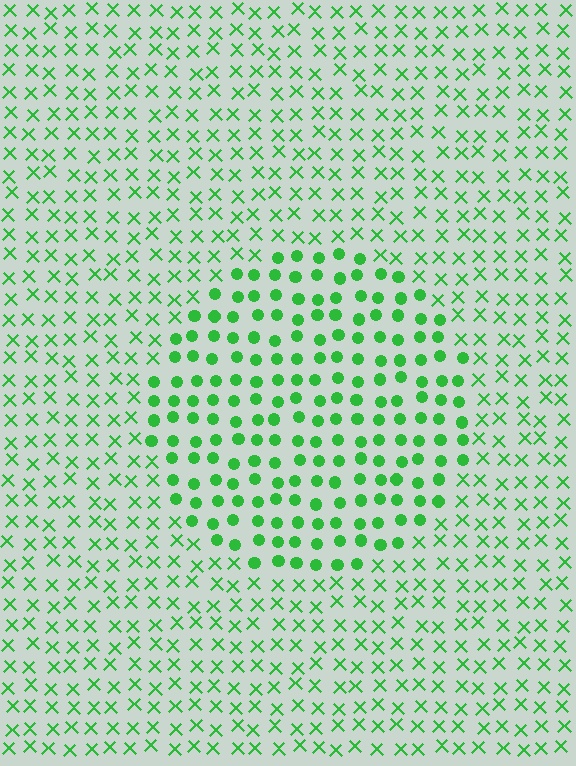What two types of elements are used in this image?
The image uses circles inside the circle region and X marks outside it.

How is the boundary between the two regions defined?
The boundary is defined by a change in element shape: circles inside vs. X marks outside. All elements share the same color and spacing.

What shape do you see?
I see a circle.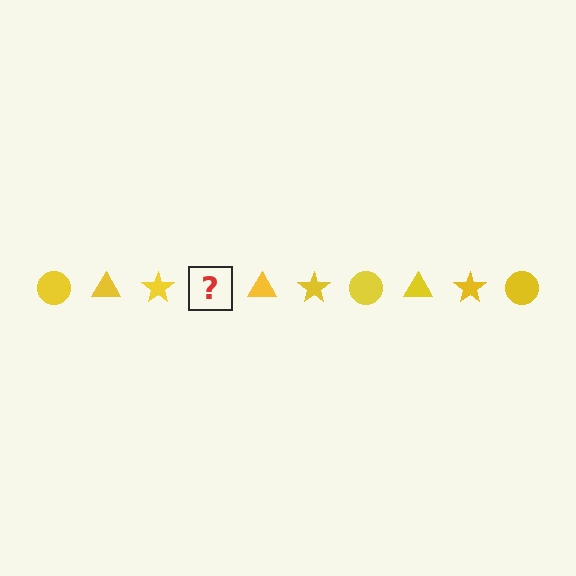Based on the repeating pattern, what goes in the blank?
The blank should be a yellow circle.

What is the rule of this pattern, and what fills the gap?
The rule is that the pattern cycles through circle, triangle, star shapes in yellow. The gap should be filled with a yellow circle.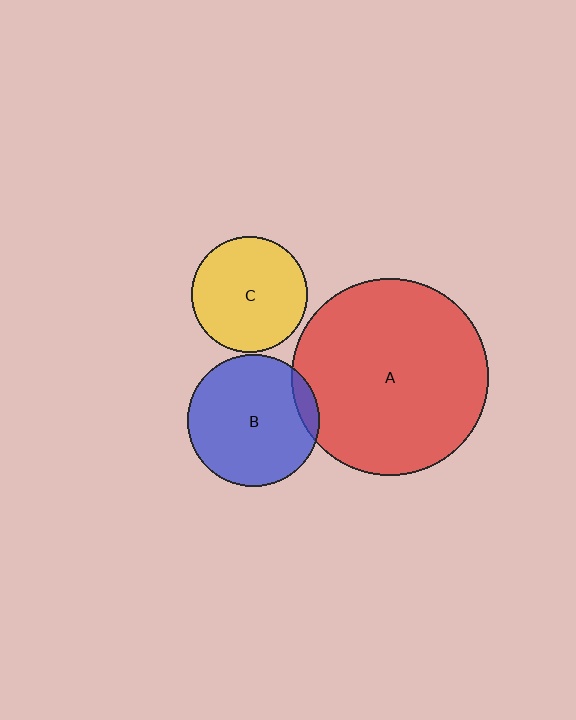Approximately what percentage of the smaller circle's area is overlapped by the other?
Approximately 10%.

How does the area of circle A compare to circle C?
Approximately 2.9 times.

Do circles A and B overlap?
Yes.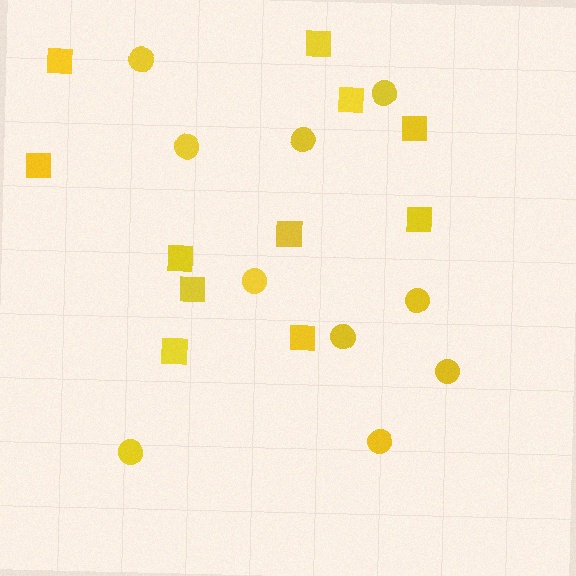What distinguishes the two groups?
There are 2 groups: one group of squares (11) and one group of circles (10).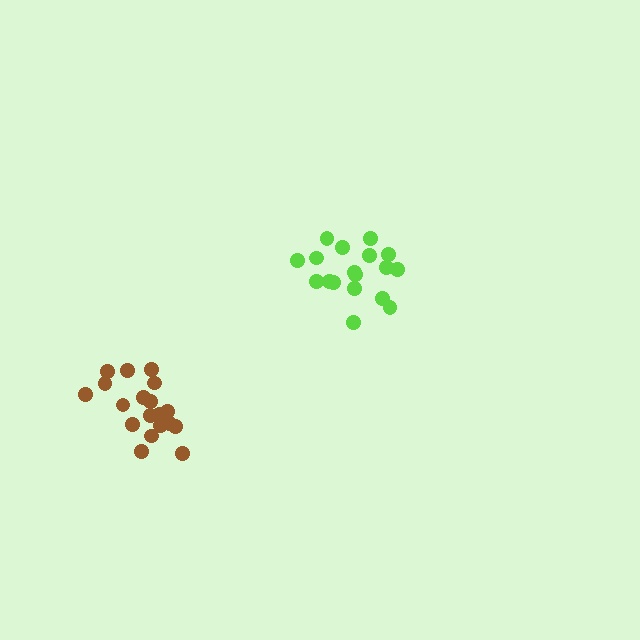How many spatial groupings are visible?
There are 2 spatial groupings.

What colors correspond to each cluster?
The clusters are colored: lime, brown.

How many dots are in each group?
Group 1: 18 dots, Group 2: 19 dots (37 total).